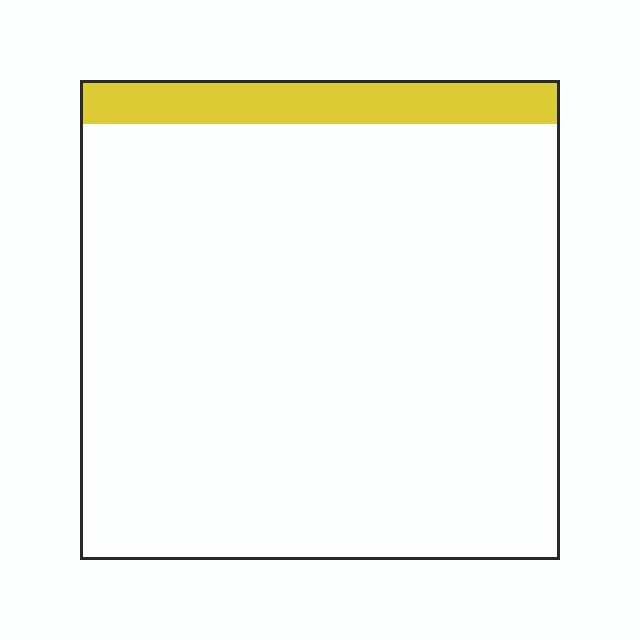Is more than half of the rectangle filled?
No.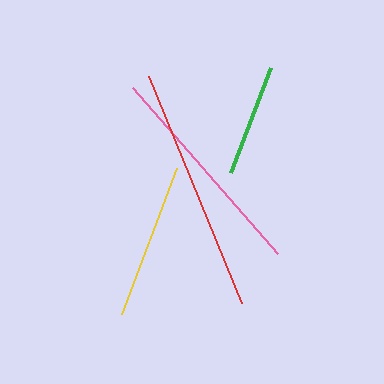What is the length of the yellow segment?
The yellow segment is approximately 157 pixels long.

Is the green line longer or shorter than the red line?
The red line is longer than the green line.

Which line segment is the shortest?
The green line is the shortest at approximately 113 pixels.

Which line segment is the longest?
The red line is the longest at approximately 245 pixels.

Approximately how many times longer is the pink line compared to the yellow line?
The pink line is approximately 1.4 times the length of the yellow line.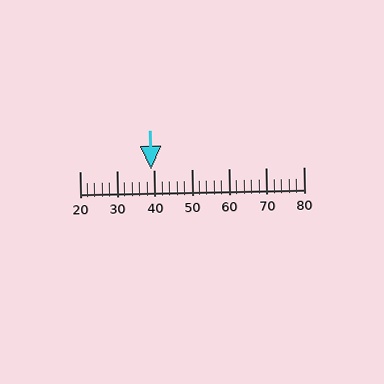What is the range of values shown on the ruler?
The ruler shows values from 20 to 80.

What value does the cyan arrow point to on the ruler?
The cyan arrow points to approximately 39.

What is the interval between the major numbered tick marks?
The major tick marks are spaced 10 units apart.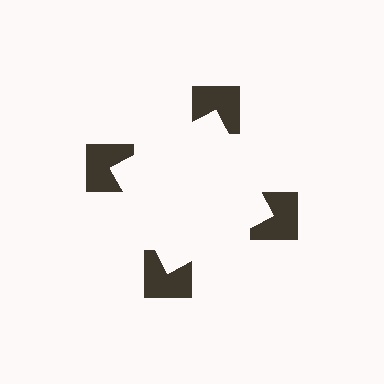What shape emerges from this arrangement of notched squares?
An illusory square — its edges are inferred from the aligned wedge cuts in the notched squares, not physically drawn.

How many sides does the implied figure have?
4 sides.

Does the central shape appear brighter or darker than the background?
It typically appears slightly brighter than the background, even though no actual brightness change is drawn.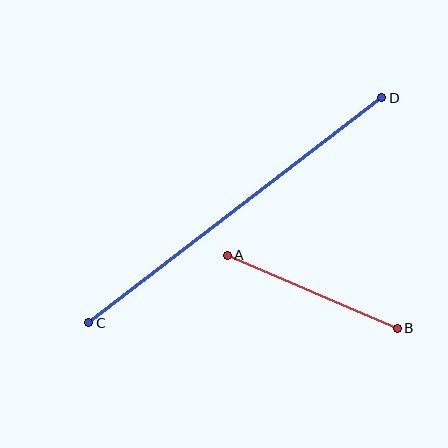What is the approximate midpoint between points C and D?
The midpoint is at approximately (235, 210) pixels.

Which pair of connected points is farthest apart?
Points C and D are farthest apart.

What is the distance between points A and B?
The distance is approximately 185 pixels.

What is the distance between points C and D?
The distance is approximately 370 pixels.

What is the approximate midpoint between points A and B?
The midpoint is at approximately (312, 292) pixels.